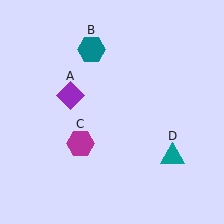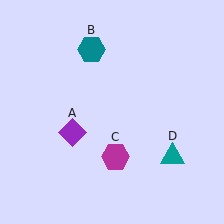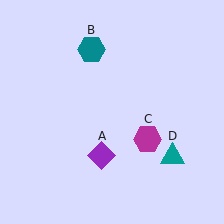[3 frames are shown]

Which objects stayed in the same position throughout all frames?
Teal hexagon (object B) and teal triangle (object D) remained stationary.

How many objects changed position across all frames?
2 objects changed position: purple diamond (object A), magenta hexagon (object C).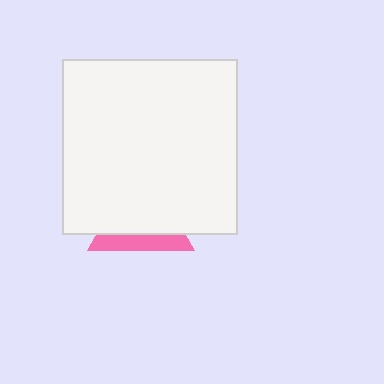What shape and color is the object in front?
The object in front is a white square.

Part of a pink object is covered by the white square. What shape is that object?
It is a triangle.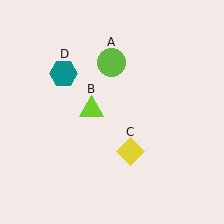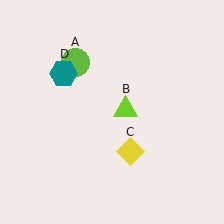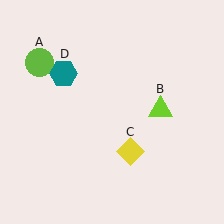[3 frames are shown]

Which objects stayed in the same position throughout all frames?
Yellow diamond (object C) and teal hexagon (object D) remained stationary.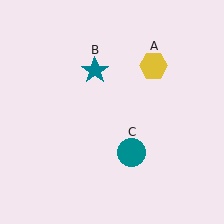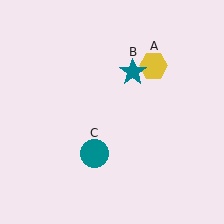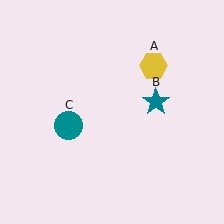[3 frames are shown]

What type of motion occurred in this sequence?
The teal star (object B), teal circle (object C) rotated clockwise around the center of the scene.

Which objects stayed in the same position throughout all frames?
Yellow hexagon (object A) remained stationary.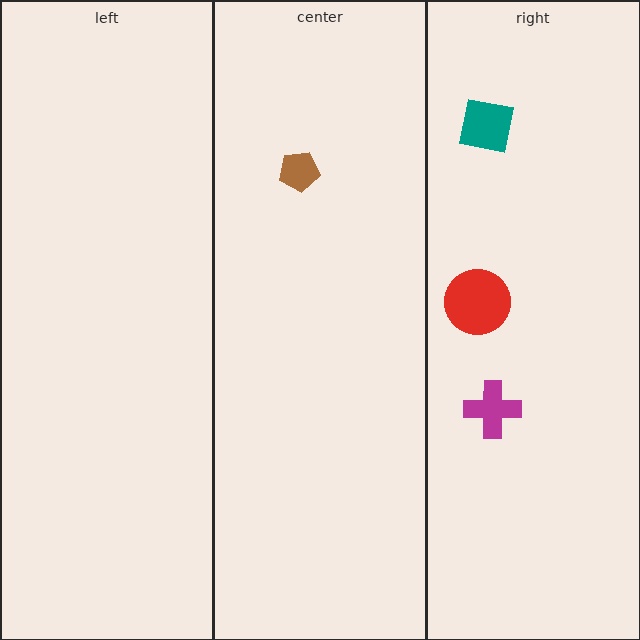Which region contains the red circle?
The right region.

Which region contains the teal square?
The right region.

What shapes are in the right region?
The teal square, the red circle, the magenta cross.